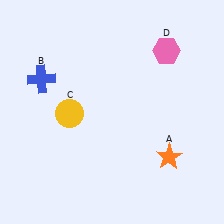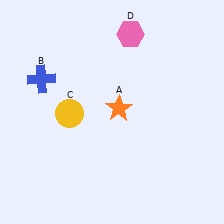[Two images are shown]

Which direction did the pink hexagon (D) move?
The pink hexagon (D) moved left.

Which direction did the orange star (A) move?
The orange star (A) moved left.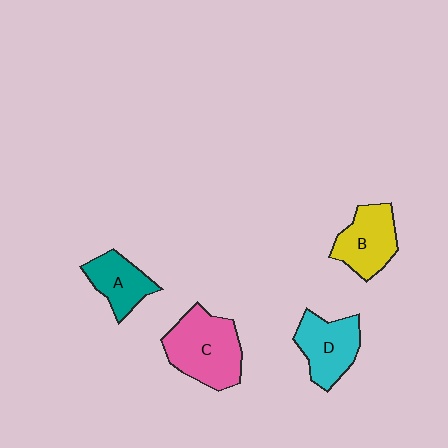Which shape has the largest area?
Shape C (pink).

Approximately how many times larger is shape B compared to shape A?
Approximately 1.2 times.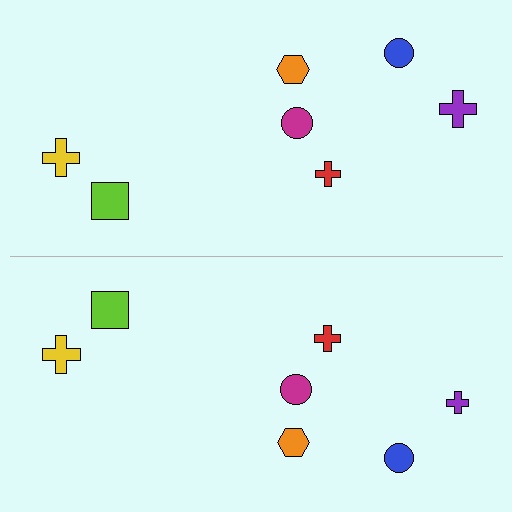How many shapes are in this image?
There are 14 shapes in this image.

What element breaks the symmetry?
The purple cross on the bottom side has a different size than its mirror counterpart.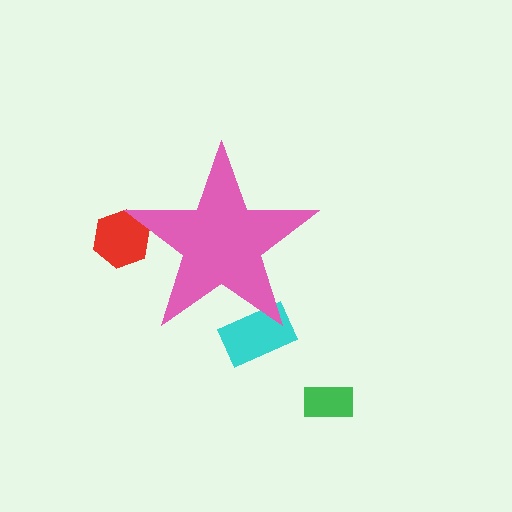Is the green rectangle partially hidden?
No, the green rectangle is fully visible.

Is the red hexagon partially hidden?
Yes, the red hexagon is partially hidden behind the pink star.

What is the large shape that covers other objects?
A pink star.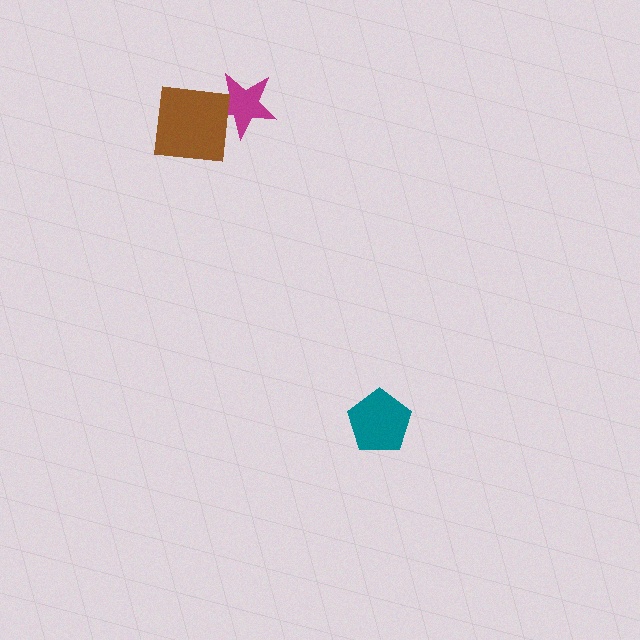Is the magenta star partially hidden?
Yes, it is partially covered by another shape.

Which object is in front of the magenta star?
The brown square is in front of the magenta star.